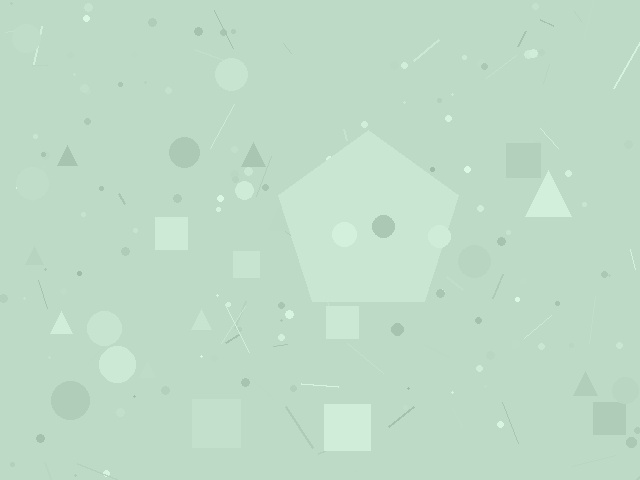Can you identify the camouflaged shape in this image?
The camouflaged shape is a pentagon.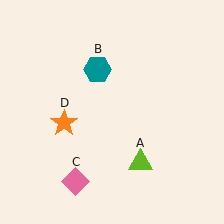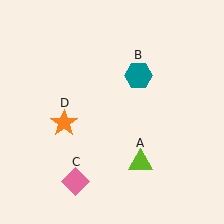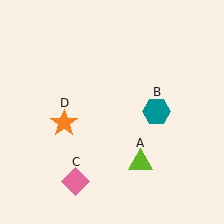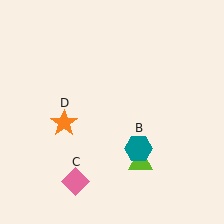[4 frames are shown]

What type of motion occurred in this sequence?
The teal hexagon (object B) rotated clockwise around the center of the scene.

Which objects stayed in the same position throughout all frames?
Lime triangle (object A) and pink diamond (object C) and orange star (object D) remained stationary.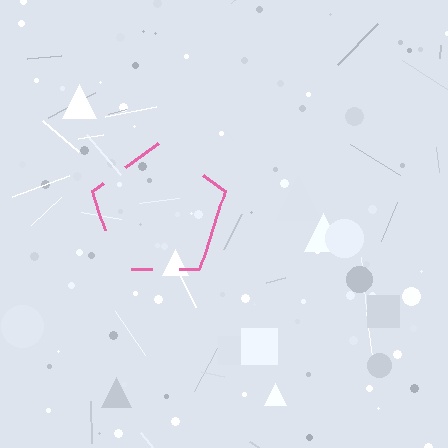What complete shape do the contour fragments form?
The contour fragments form a pentagon.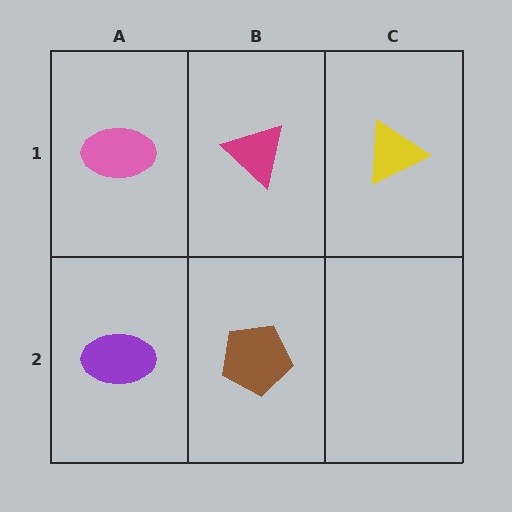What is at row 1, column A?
A pink ellipse.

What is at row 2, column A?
A purple ellipse.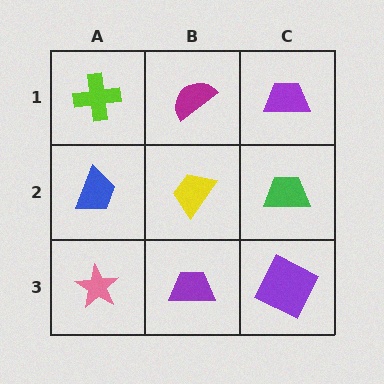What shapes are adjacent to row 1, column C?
A green trapezoid (row 2, column C), a magenta semicircle (row 1, column B).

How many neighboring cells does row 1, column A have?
2.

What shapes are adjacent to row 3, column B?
A yellow trapezoid (row 2, column B), a pink star (row 3, column A), a purple square (row 3, column C).